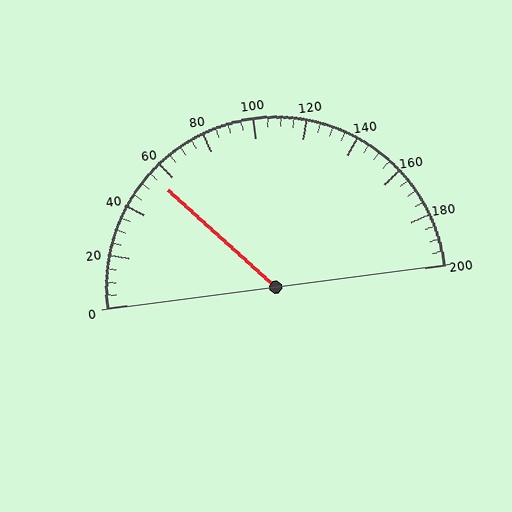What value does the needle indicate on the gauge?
The needle indicates approximately 55.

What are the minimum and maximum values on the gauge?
The gauge ranges from 0 to 200.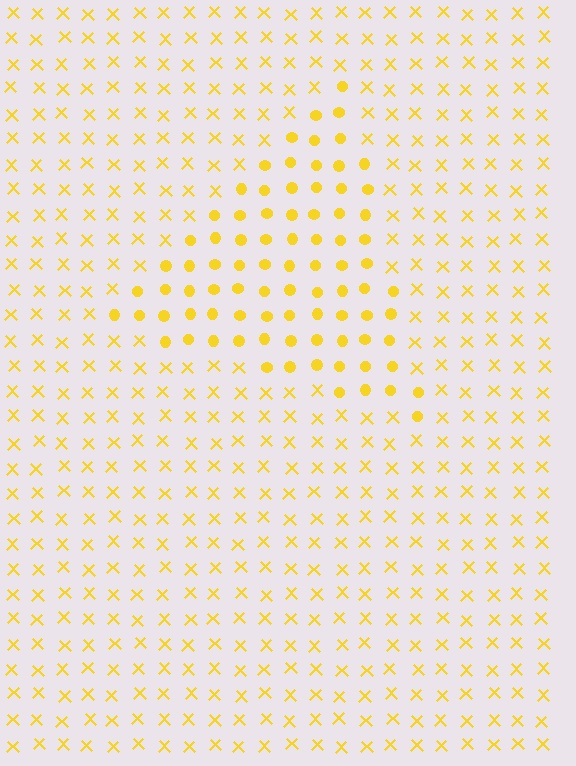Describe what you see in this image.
The image is filled with small yellow elements arranged in a uniform grid. A triangle-shaped region contains circles, while the surrounding area contains X marks. The boundary is defined purely by the change in element shape.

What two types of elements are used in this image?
The image uses circles inside the triangle region and X marks outside it.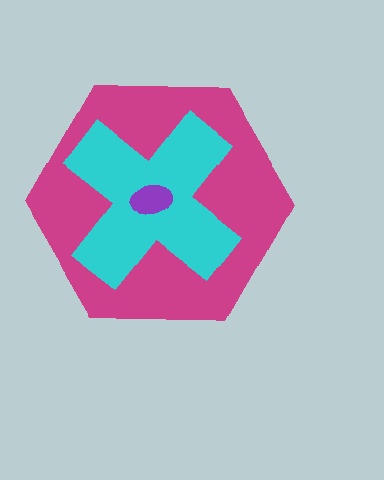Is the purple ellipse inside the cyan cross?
Yes.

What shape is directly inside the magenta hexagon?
The cyan cross.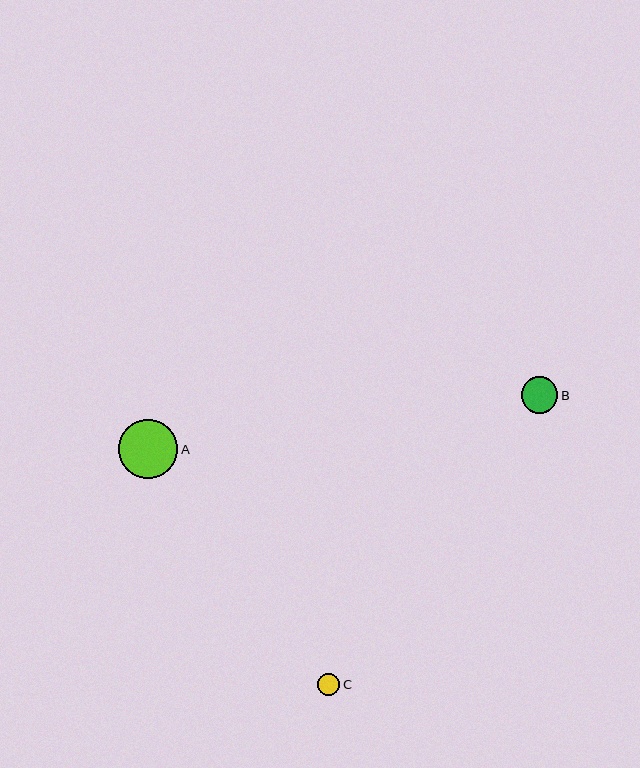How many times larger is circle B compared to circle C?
Circle B is approximately 1.7 times the size of circle C.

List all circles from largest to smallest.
From largest to smallest: A, B, C.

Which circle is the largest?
Circle A is the largest with a size of approximately 59 pixels.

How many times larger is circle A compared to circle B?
Circle A is approximately 1.6 times the size of circle B.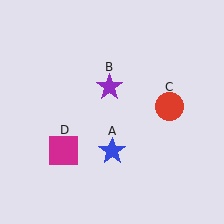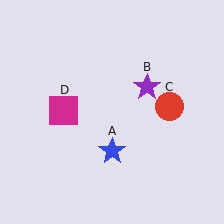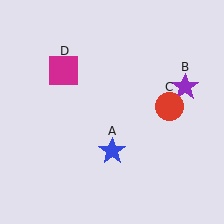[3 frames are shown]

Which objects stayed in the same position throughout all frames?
Blue star (object A) and red circle (object C) remained stationary.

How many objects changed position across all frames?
2 objects changed position: purple star (object B), magenta square (object D).